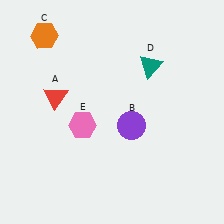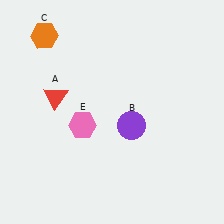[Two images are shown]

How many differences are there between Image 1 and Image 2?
There is 1 difference between the two images.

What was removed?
The teal triangle (D) was removed in Image 2.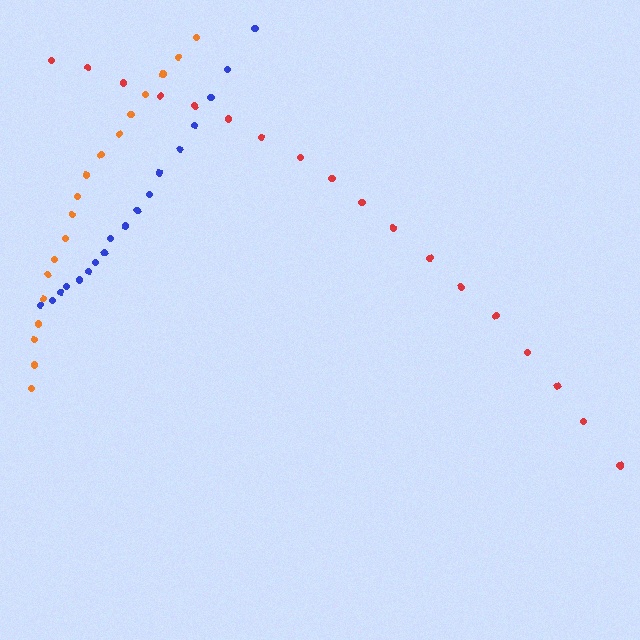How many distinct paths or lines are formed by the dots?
There are 3 distinct paths.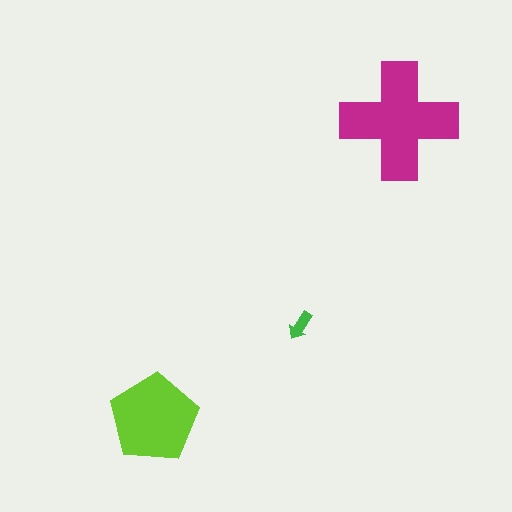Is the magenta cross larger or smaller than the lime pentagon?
Larger.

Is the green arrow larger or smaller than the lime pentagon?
Smaller.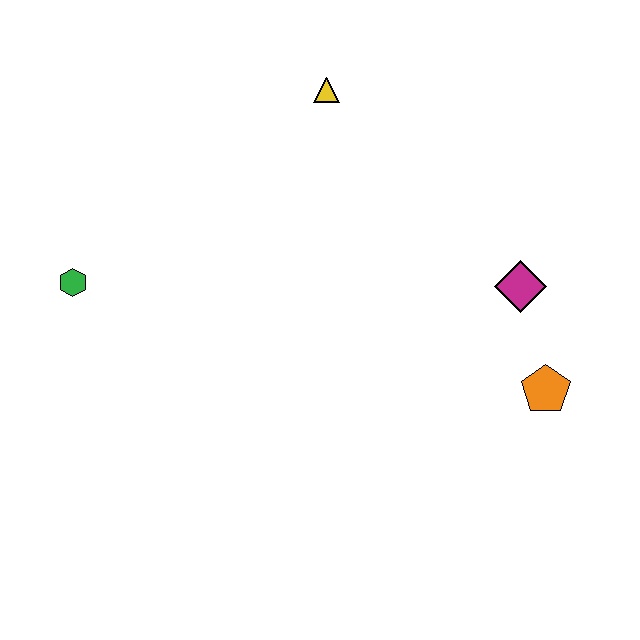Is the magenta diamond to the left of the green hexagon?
No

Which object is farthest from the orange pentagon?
The green hexagon is farthest from the orange pentagon.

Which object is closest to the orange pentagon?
The magenta diamond is closest to the orange pentagon.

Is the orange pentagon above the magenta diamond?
No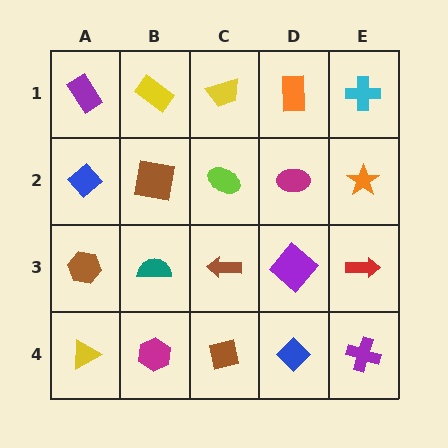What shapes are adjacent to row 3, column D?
A magenta ellipse (row 2, column D), a blue diamond (row 4, column D), a brown arrow (row 3, column C), a red arrow (row 3, column E).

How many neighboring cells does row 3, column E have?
3.